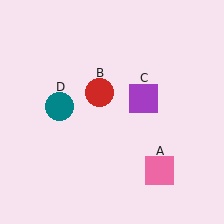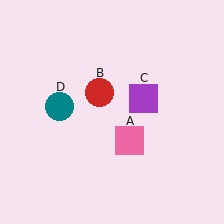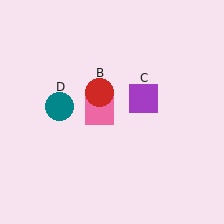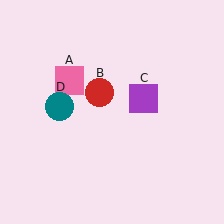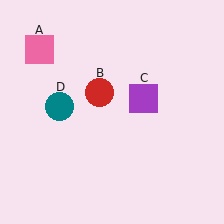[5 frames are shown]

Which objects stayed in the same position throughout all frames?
Red circle (object B) and purple square (object C) and teal circle (object D) remained stationary.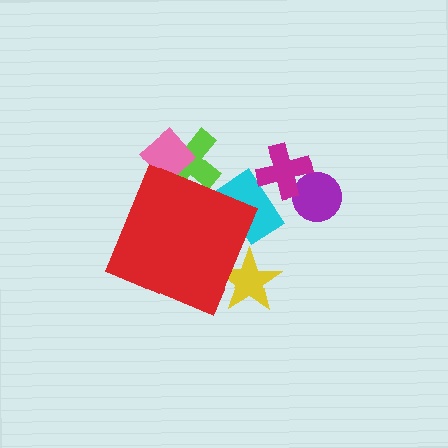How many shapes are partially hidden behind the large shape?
4 shapes are partially hidden.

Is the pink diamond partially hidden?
Yes, the pink diamond is partially hidden behind the red diamond.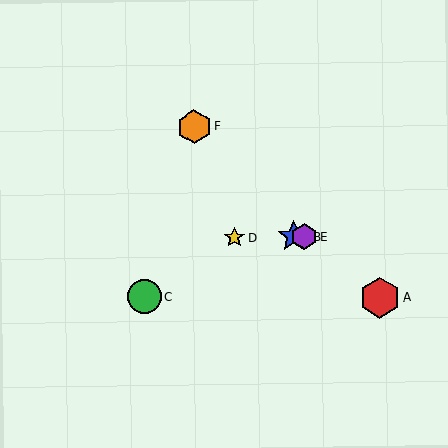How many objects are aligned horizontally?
3 objects (B, D, E) are aligned horizontally.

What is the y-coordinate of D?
Object D is at y≈237.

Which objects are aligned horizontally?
Objects B, D, E are aligned horizontally.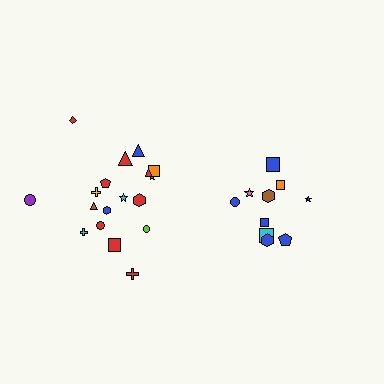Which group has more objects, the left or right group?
The left group.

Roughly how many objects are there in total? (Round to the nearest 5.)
Roughly 30 objects in total.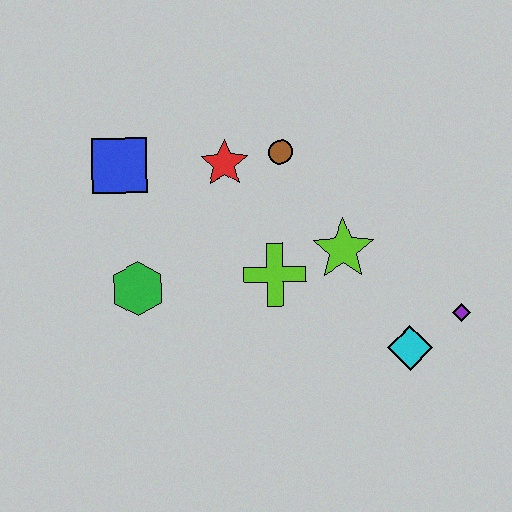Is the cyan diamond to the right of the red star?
Yes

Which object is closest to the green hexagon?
The blue square is closest to the green hexagon.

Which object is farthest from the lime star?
The blue square is farthest from the lime star.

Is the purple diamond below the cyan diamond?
No